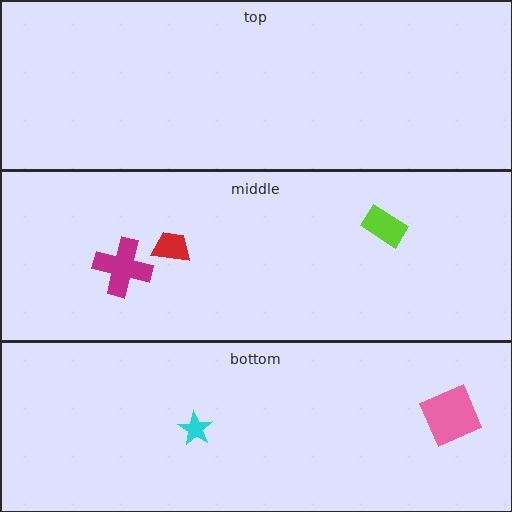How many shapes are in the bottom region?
2.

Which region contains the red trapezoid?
The middle region.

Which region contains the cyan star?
The bottom region.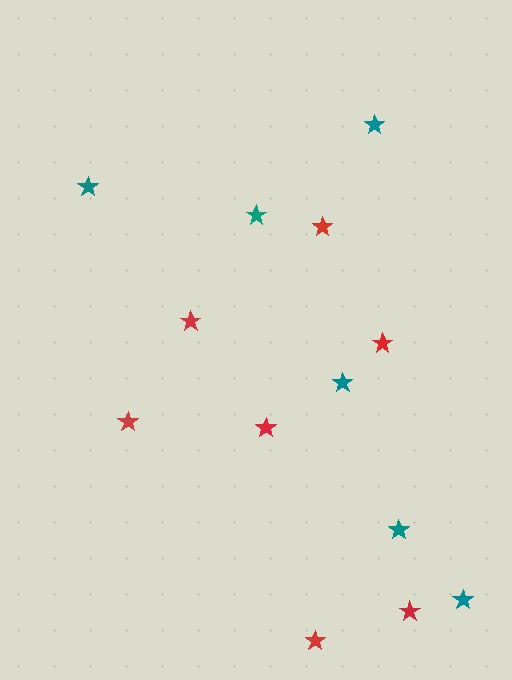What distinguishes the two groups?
There are 2 groups: one group of red stars (7) and one group of teal stars (6).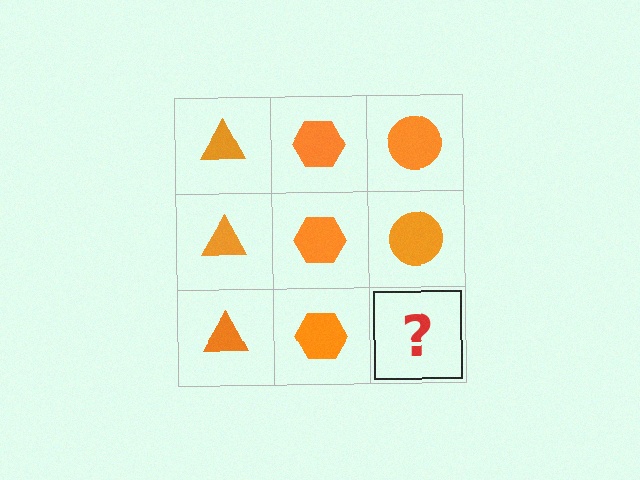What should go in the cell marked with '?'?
The missing cell should contain an orange circle.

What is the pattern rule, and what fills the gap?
The rule is that each column has a consistent shape. The gap should be filled with an orange circle.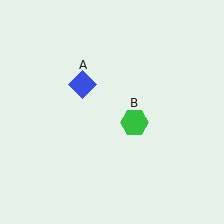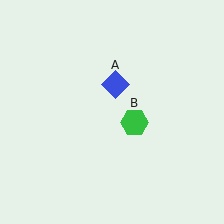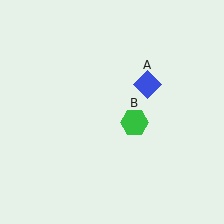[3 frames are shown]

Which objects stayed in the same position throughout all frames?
Green hexagon (object B) remained stationary.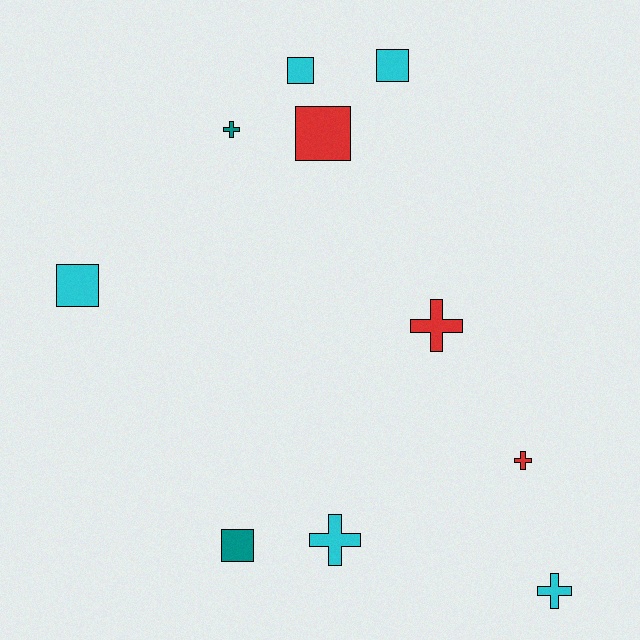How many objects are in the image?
There are 10 objects.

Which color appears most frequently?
Cyan, with 5 objects.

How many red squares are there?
There is 1 red square.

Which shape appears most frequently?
Cross, with 5 objects.